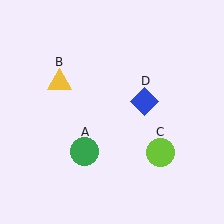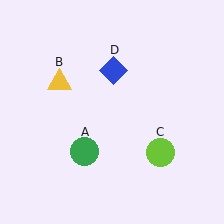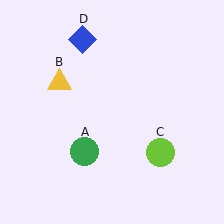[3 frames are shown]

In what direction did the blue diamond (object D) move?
The blue diamond (object D) moved up and to the left.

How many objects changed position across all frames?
1 object changed position: blue diamond (object D).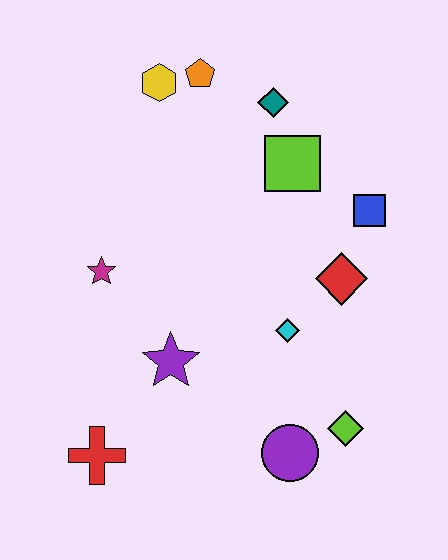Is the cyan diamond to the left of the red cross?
No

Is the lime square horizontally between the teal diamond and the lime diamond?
Yes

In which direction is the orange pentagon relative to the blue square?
The orange pentagon is to the left of the blue square.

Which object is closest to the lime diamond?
The purple circle is closest to the lime diamond.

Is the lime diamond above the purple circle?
Yes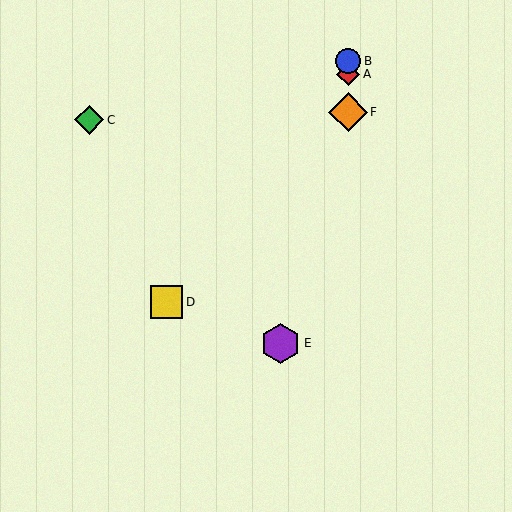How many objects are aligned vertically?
3 objects (A, B, F) are aligned vertically.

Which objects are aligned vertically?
Objects A, B, F are aligned vertically.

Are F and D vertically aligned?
No, F is at x≈348 and D is at x≈167.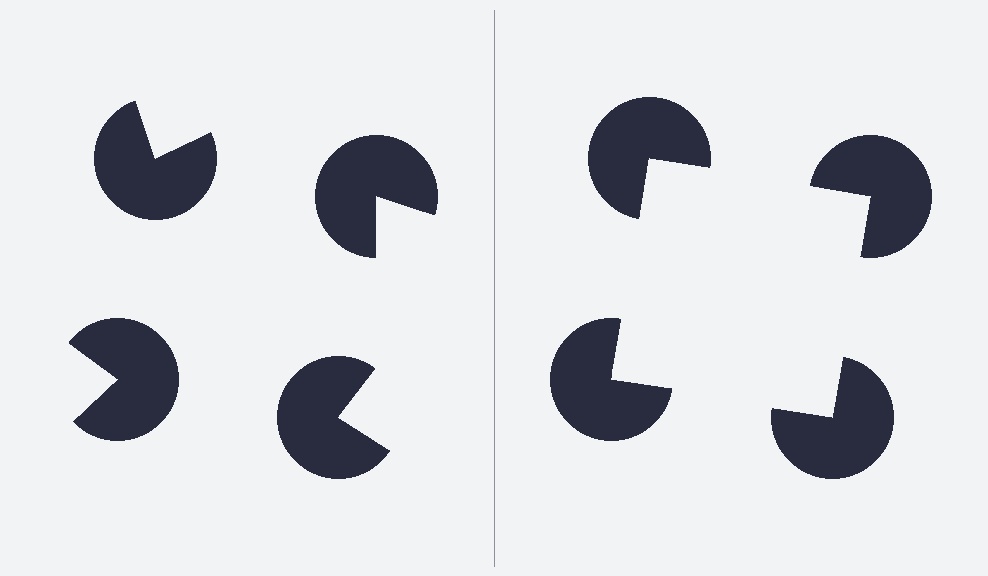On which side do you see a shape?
An illusory square appears on the right side. On the left side the wedge cuts are rotated, so no coherent shape forms.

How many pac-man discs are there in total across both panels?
8 — 4 on each side.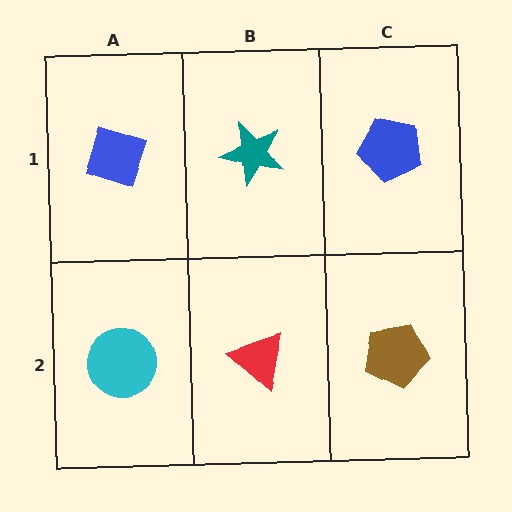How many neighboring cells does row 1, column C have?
2.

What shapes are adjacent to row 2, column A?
A blue diamond (row 1, column A), a red triangle (row 2, column B).